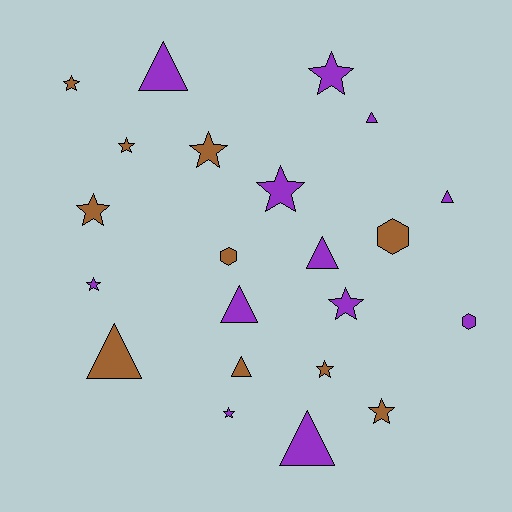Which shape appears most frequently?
Star, with 11 objects.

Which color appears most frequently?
Purple, with 12 objects.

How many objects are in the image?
There are 22 objects.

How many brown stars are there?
There are 6 brown stars.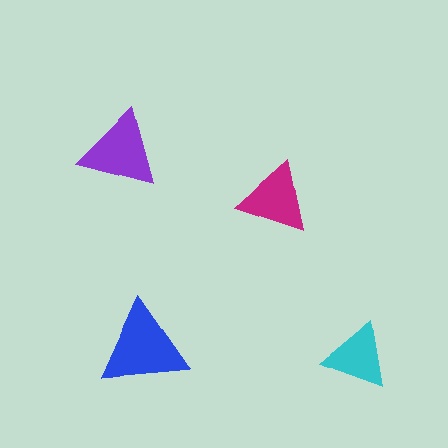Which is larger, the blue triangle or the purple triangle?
The blue one.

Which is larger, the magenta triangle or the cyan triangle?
The magenta one.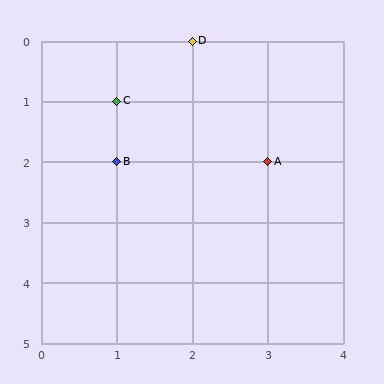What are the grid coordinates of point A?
Point A is at grid coordinates (3, 2).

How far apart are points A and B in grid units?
Points A and B are 2 columns apart.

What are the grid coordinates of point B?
Point B is at grid coordinates (1, 2).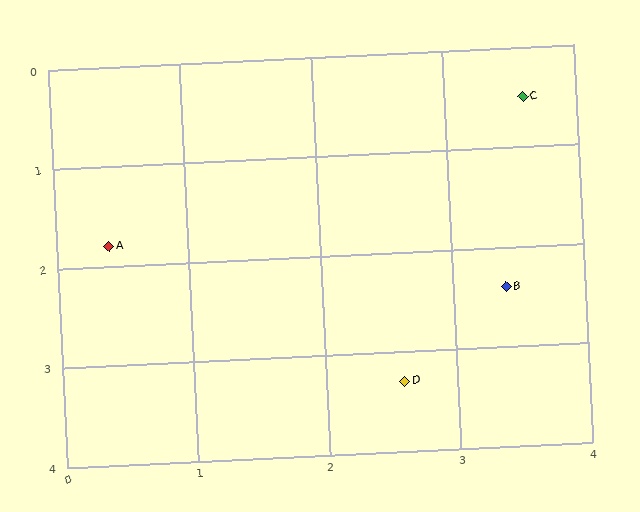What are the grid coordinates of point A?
Point A is at approximately (0.4, 1.8).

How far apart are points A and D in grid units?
Points A and D are about 2.7 grid units apart.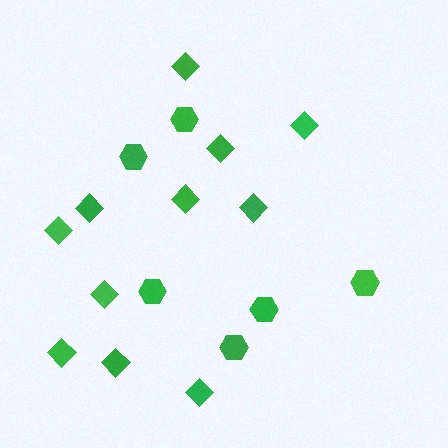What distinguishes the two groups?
There are 2 groups: one group of diamonds (11) and one group of hexagons (6).